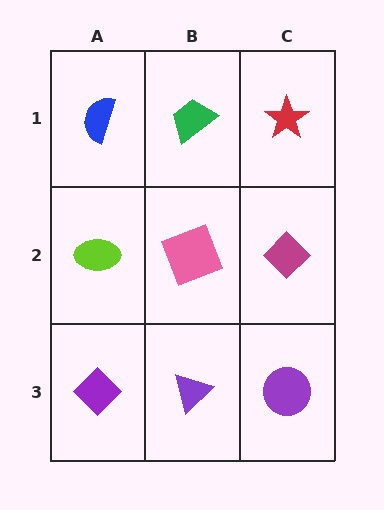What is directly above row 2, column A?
A blue semicircle.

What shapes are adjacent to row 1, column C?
A magenta diamond (row 2, column C), a green trapezoid (row 1, column B).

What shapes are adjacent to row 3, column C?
A magenta diamond (row 2, column C), a purple triangle (row 3, column B).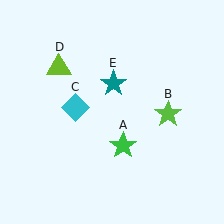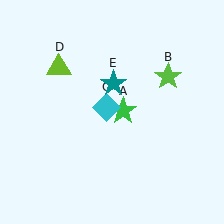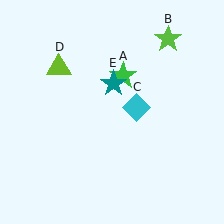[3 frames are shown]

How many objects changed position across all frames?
3 objects changed position: green star (object A), lime star (object B), cyan diamond (object C).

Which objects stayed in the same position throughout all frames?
Lime triangle (object D) and teal star (object E) remained stationary.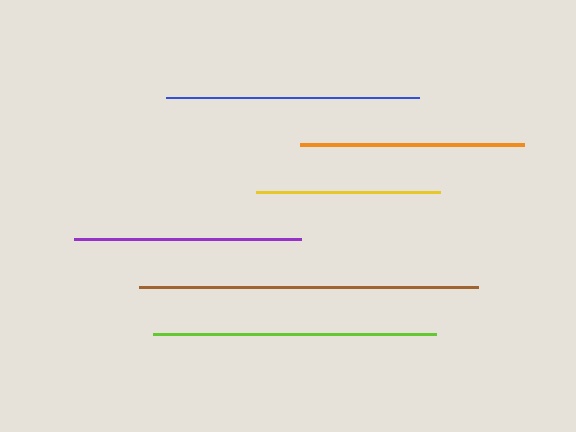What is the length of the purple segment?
The purple segment is approximately 227 pixels long.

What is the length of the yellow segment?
The yellow segment is approximately 184 pixels long.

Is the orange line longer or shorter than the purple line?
The purple line is longer than the orange line.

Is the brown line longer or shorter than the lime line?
The brown line is longer than the lime line.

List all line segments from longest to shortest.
From longest to shortest: brown, lime, blue, purple, orange, yellow.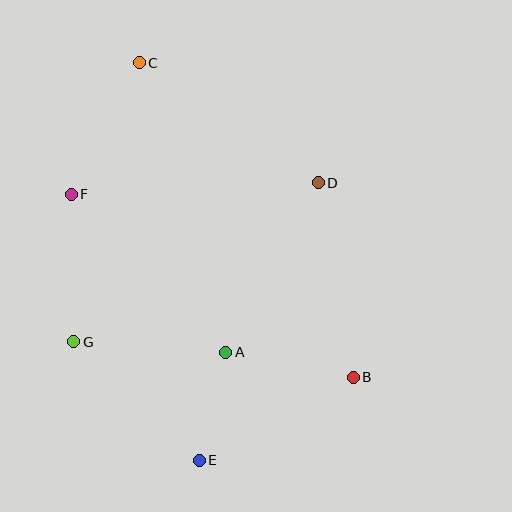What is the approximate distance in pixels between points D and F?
The distance between D and F is approximately 248 pixels.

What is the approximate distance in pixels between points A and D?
The distance between A and D is approximately 193 pixels.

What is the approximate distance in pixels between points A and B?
The distance between A and B is approximately 130 pixels.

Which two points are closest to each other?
Points A and E are closest to each other.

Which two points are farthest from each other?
Points C and E are farthest from each other.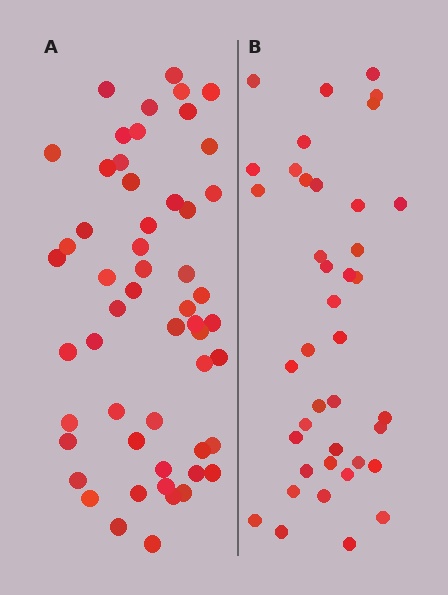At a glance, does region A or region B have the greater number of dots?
Region A (the left region) has more dots.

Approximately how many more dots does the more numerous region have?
Region A has approximately 15 more dots than region B.